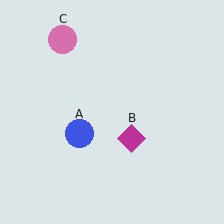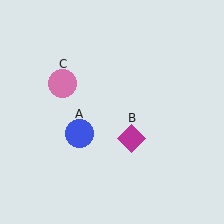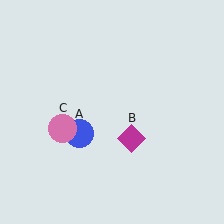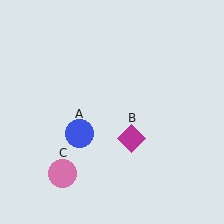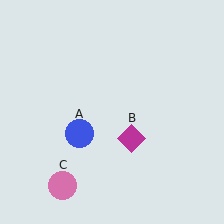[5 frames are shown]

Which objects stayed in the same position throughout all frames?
Blue circle (object A) and magenta diamond (object B) remained stationary.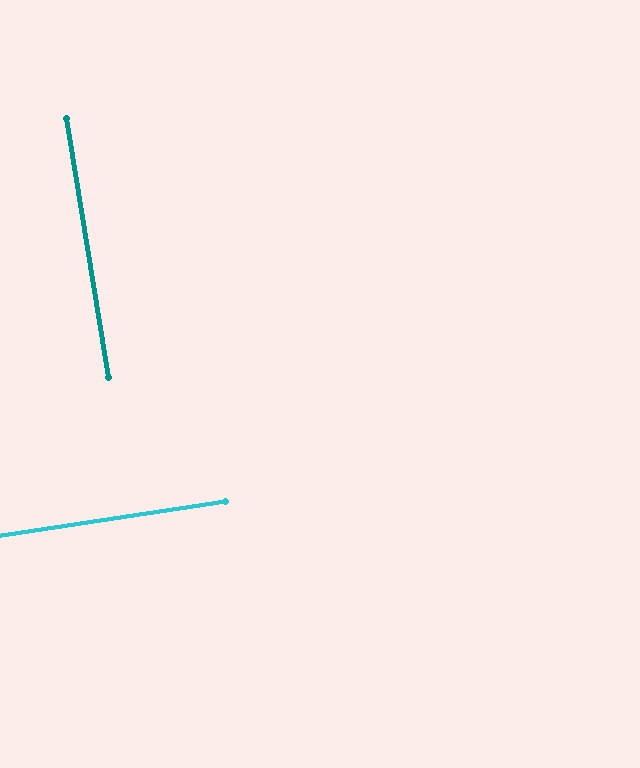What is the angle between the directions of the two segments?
Approximately 89 degrees.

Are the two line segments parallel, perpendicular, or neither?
Perpendicular — they meet at approximately 89°.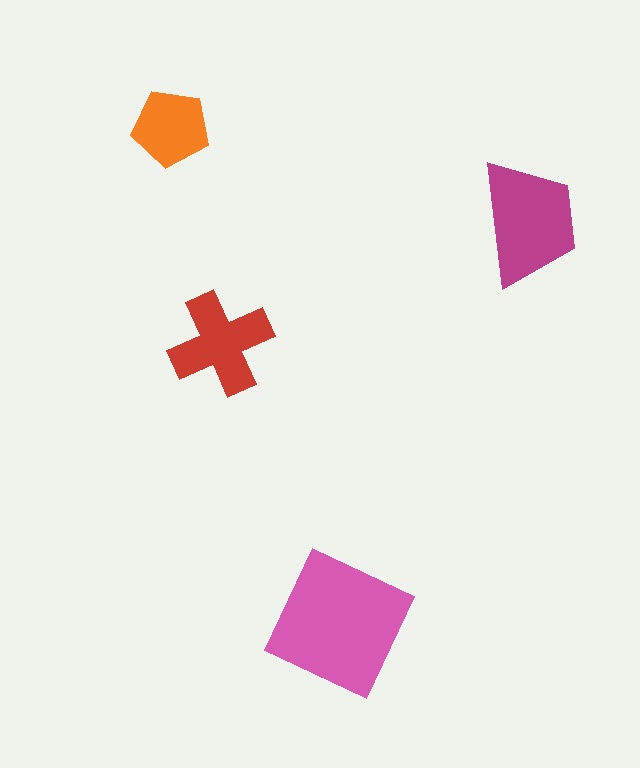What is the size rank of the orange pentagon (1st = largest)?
4th.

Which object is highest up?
The orange pentagon is topmost.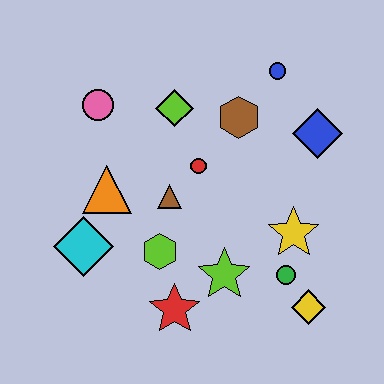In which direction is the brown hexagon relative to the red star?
The brown hexagon is above the red star.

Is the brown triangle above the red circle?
No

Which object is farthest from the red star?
The blue circle is farthest from the red star.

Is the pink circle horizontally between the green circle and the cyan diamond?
Yes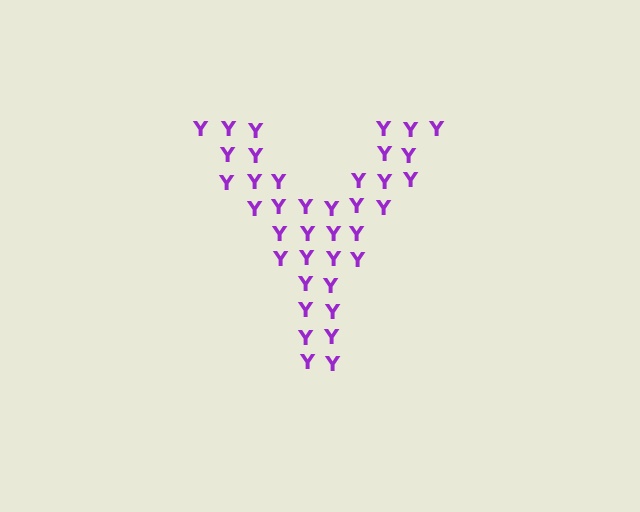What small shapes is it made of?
It is made of small letter Y's.